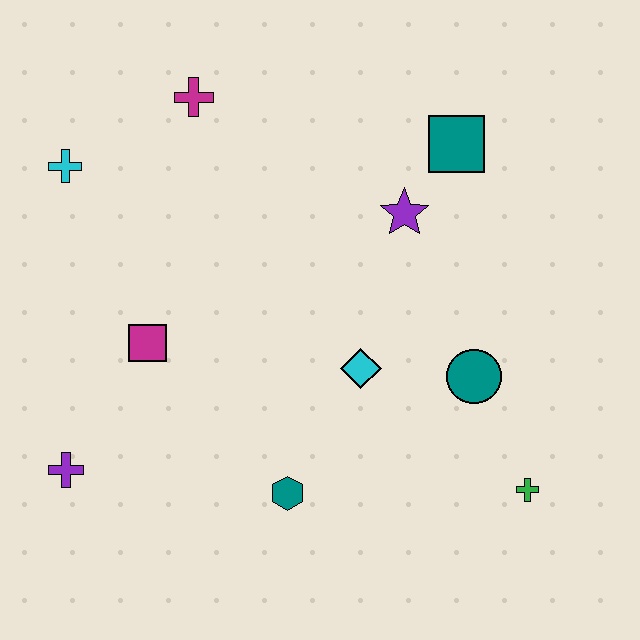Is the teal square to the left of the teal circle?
Yes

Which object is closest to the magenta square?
The purple cross is closest to the magenta square.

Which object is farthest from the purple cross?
The teal square is farthest from the purple cross.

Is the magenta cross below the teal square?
No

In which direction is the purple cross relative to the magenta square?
The purple cross is below the magenta square.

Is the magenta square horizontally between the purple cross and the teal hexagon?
Yes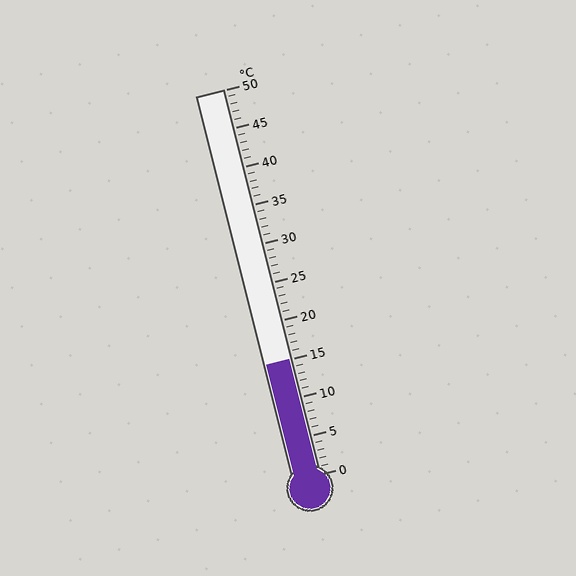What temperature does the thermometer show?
The thermometer shows approximately 15°C.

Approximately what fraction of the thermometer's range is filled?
The thermometer is filled to approximately 30% of its range.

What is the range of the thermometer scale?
The thermometer scale ranges from 0°C to 50°C.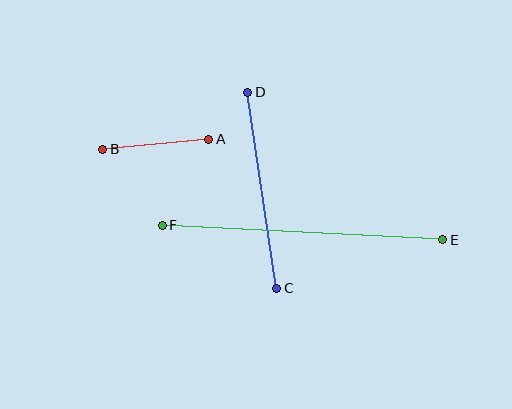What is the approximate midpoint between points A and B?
The midpoint is at approximately (156, 144) pixels.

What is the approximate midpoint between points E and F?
The midpoint is at approximately (302, 233) pixels.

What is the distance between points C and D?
The distance is approximately 198 pixels.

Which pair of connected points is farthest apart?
Points E and F are farthest apart.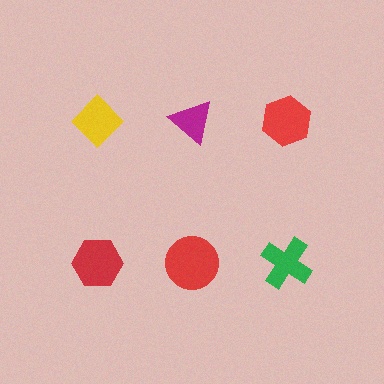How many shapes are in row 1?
3 shapes.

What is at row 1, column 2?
A magenta triangle.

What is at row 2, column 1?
A red hexagon.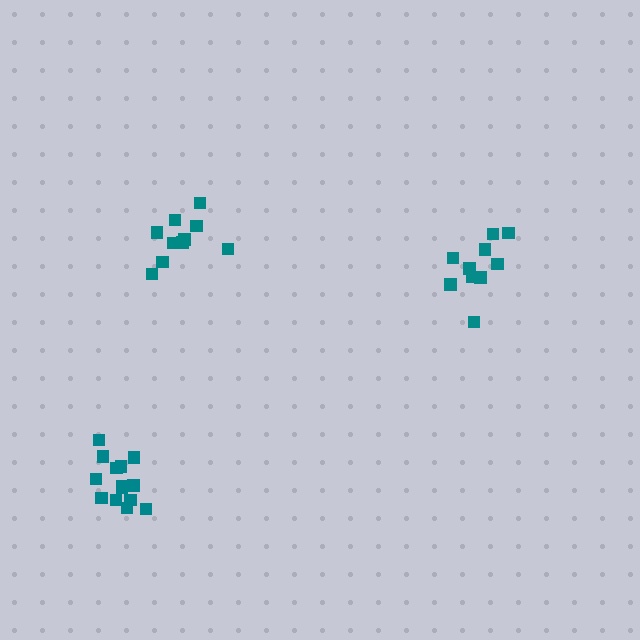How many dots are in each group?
Group 1: 10 dots, Group 2: 14 dots, Group 3: 10 dots (34 total).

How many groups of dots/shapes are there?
There are 3 groups.